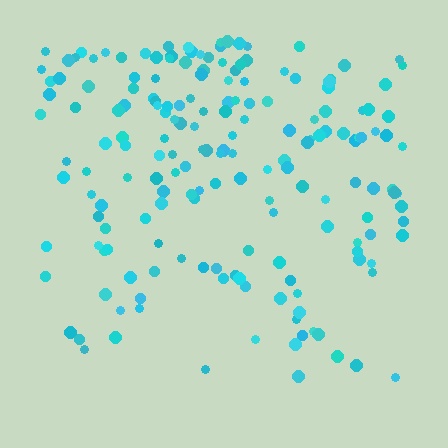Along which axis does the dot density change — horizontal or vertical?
Vertical.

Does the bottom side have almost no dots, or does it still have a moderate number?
Still a moderate number, just noticeably fewer than the top.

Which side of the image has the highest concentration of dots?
The top.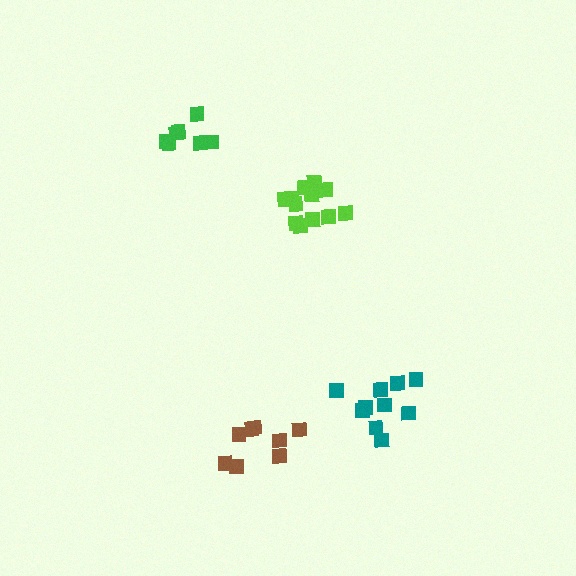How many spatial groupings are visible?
There are 4 spatial groupings.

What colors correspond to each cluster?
The clusters are colored: lime, brown, green, teal.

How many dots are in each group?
Group 1: 12 dots, Group 2: 8 dots, Group 3: 7 dots, Group 4: 10 dots (37 total).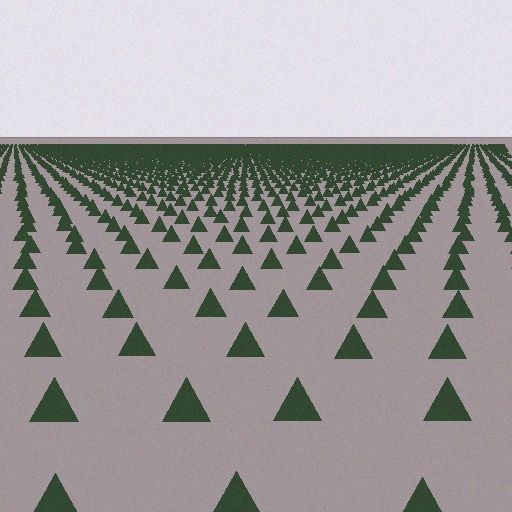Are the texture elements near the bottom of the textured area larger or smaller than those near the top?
Larger. Near the bottom, elements are closer to the viewer and appear at a bigger on-screen size.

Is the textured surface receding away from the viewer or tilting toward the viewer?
The surface is receding away from the viewer. Texture elements get smaller and denser toward the top.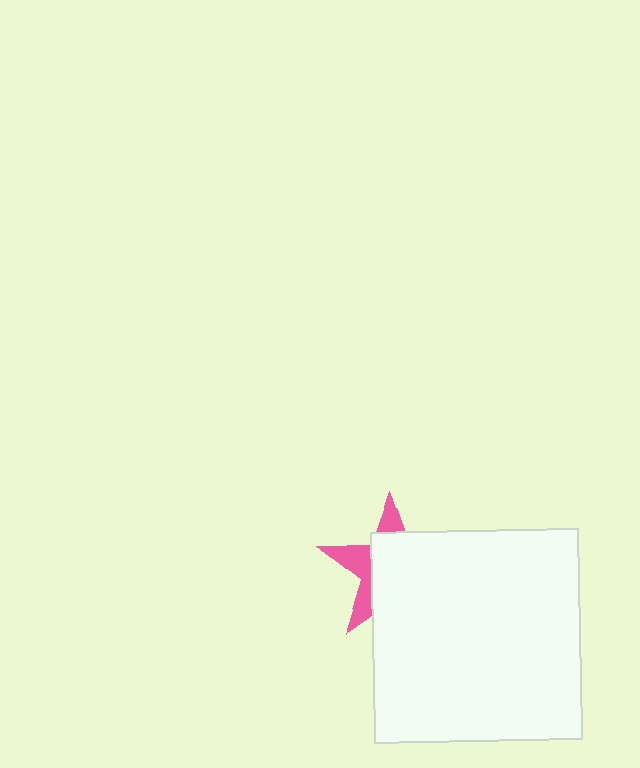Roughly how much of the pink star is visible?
A small part of it is visible (roughly 34%).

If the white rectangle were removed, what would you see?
You would see the complete pink star.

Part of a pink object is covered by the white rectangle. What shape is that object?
It is a star.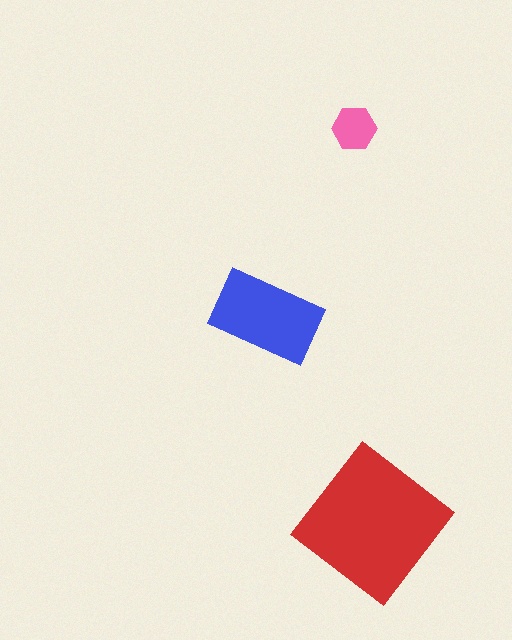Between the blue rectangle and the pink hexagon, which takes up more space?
The blue rectangle.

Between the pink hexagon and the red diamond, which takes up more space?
The red diamond.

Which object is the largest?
The red diamond.